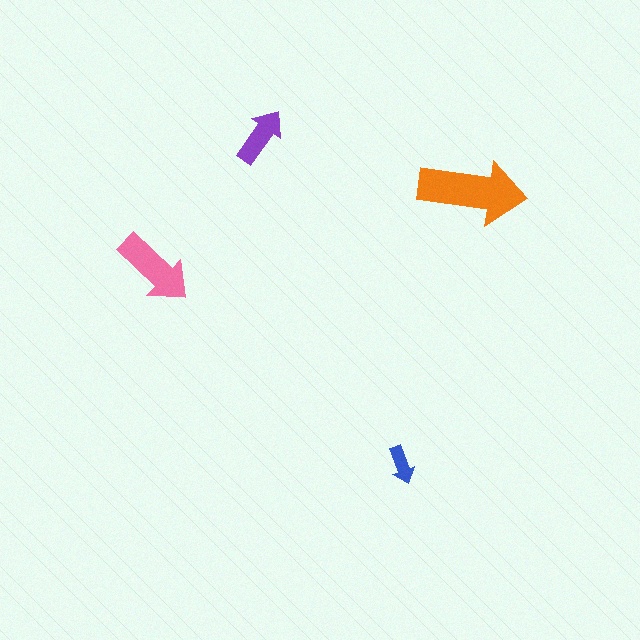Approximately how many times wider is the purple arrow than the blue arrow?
About 1.5 times wider.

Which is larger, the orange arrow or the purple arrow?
The orange one.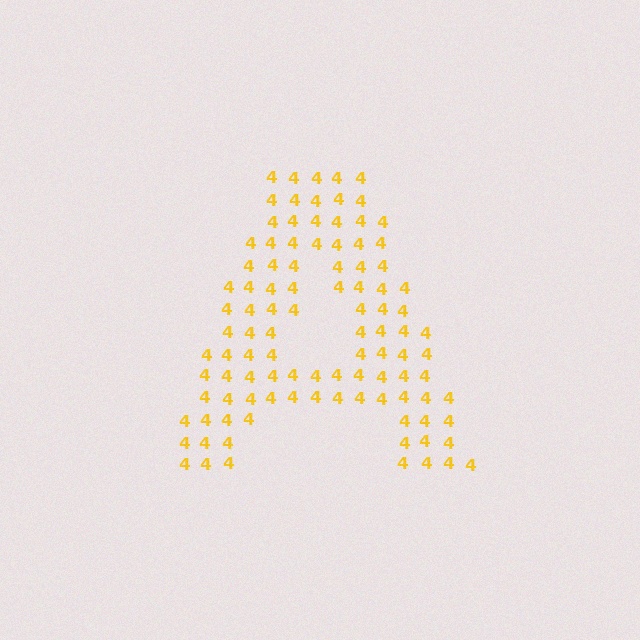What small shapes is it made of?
It is made of small digit 4's.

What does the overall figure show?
The overall figure shows the letter A.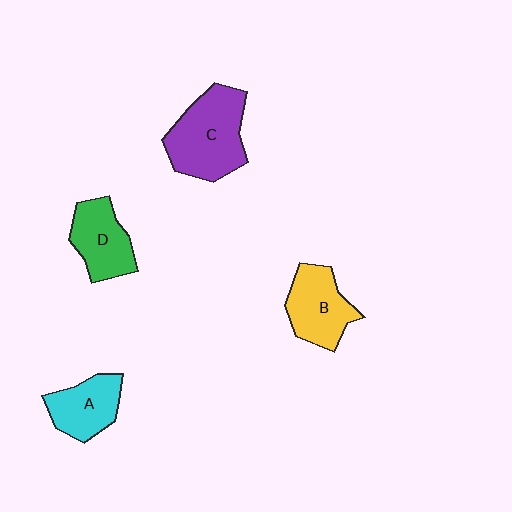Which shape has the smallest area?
Shape A (cyan).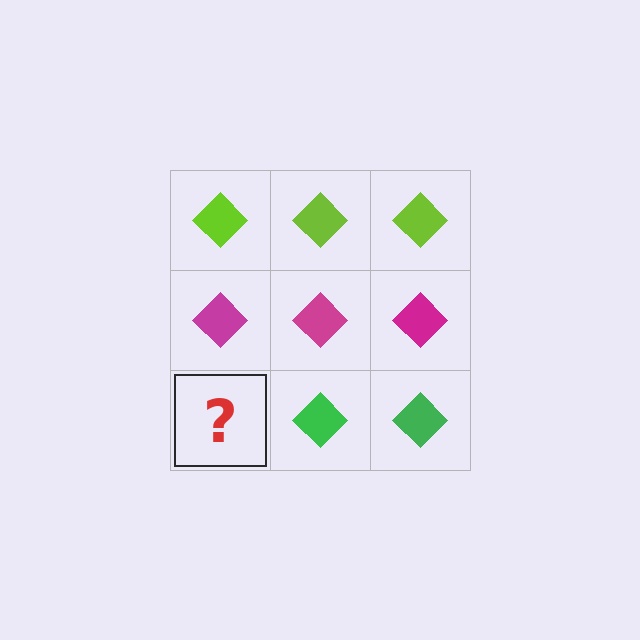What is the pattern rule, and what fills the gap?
The rule is that each row has a consistent color. The gap should be filled with a green diamond.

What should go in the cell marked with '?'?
The missing cell should contain a green diamond.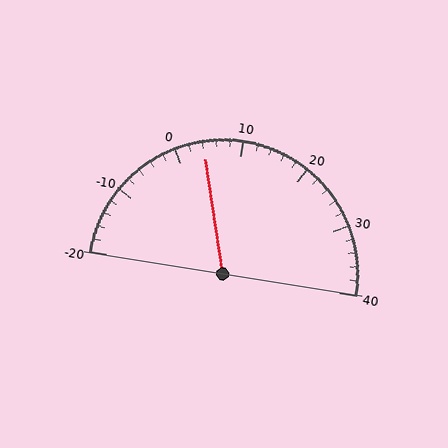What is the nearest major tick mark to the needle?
The nearest major tick mark is 0.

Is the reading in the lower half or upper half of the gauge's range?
The reading is in the lower half of the range (-20 to 40).